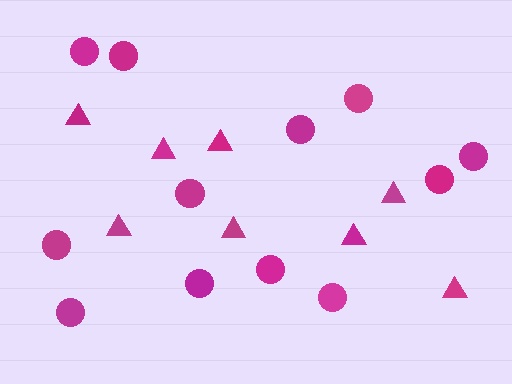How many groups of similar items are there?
There are 2 groups: one group of triangles (8) and one group of circles (12).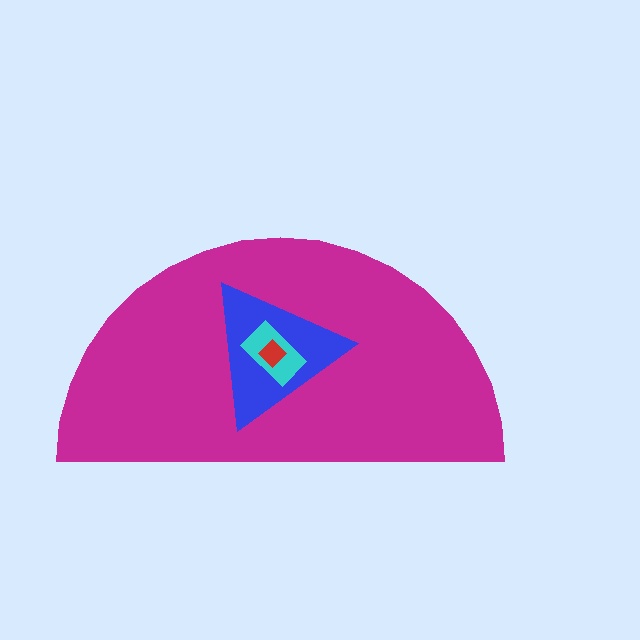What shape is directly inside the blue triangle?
The cyan rectangle.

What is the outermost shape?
The magenta semicircle.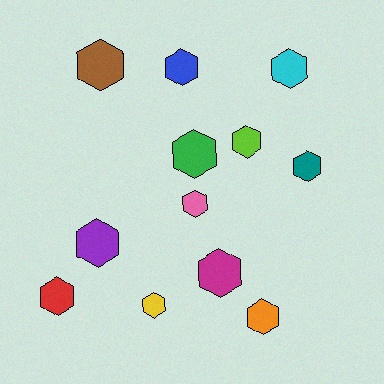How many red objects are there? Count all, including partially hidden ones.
There is 1 red object.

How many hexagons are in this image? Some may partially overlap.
There are 12 hexagons.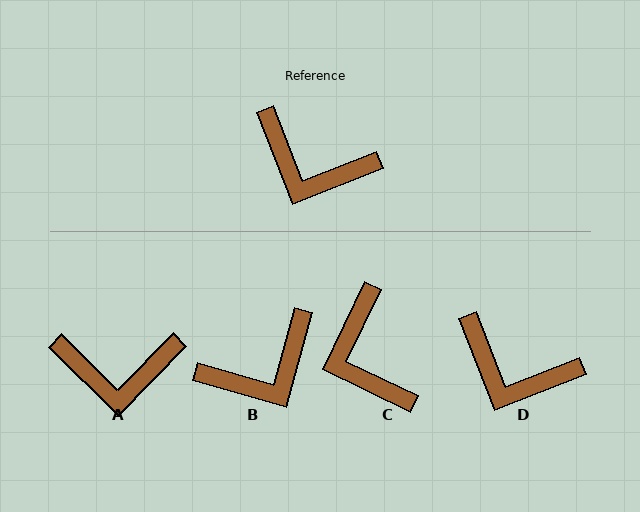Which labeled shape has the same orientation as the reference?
D.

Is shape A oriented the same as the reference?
No, it is off by about 24 degrees.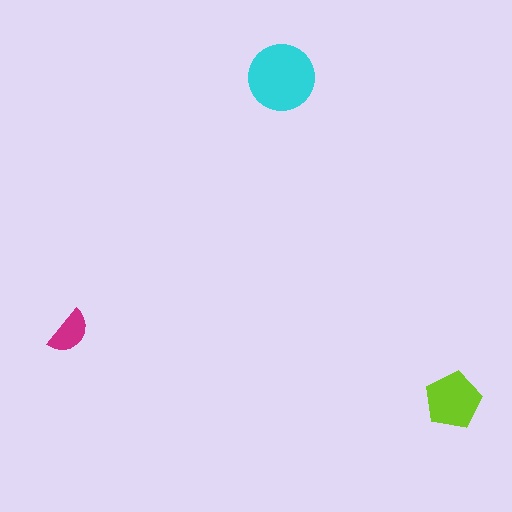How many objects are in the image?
There are 3 objects in the image.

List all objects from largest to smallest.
The cyan circle, the lime pentagon, the magenta semicircle.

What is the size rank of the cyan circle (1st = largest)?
1st.